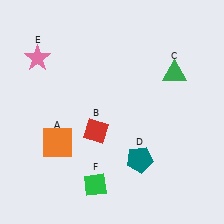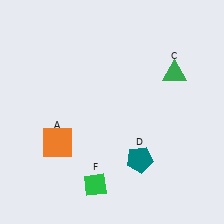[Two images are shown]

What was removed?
The red diamond (B), the pink star (E) were removed in Image 2.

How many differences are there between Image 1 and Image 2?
There are 2 differences between the two images.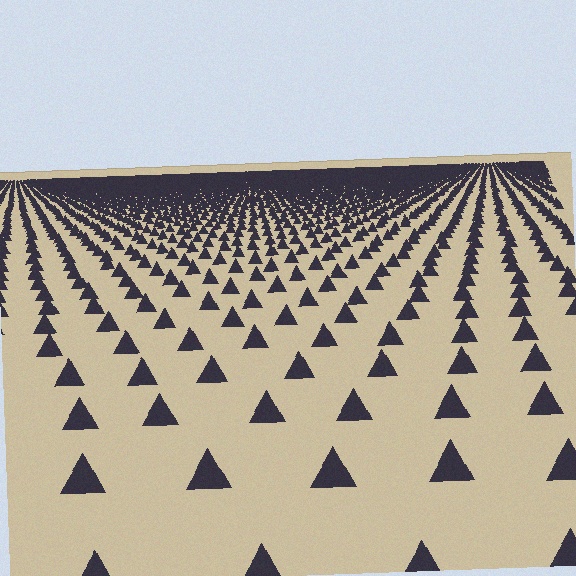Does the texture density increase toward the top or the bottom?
Density increases toward the top.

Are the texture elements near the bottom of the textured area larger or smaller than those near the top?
Larger. Near the bottom, elements are closer to the viewer and appear at a bigger on-screen size.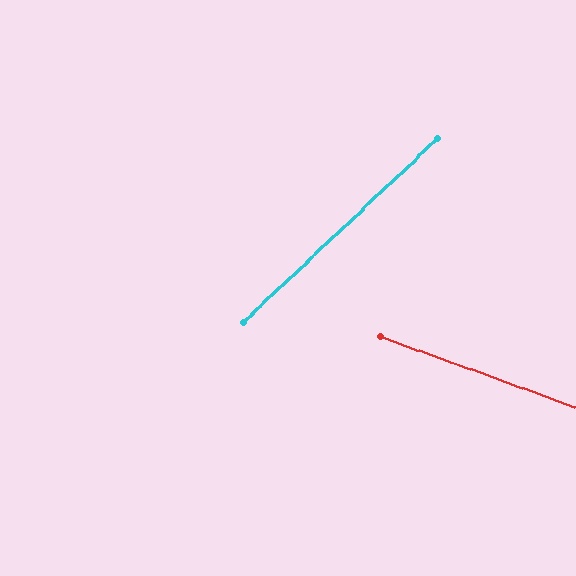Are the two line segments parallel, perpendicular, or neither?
Neither parallel nor perpendicular — they differ by about 63°.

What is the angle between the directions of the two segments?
Approximately 63 degrees.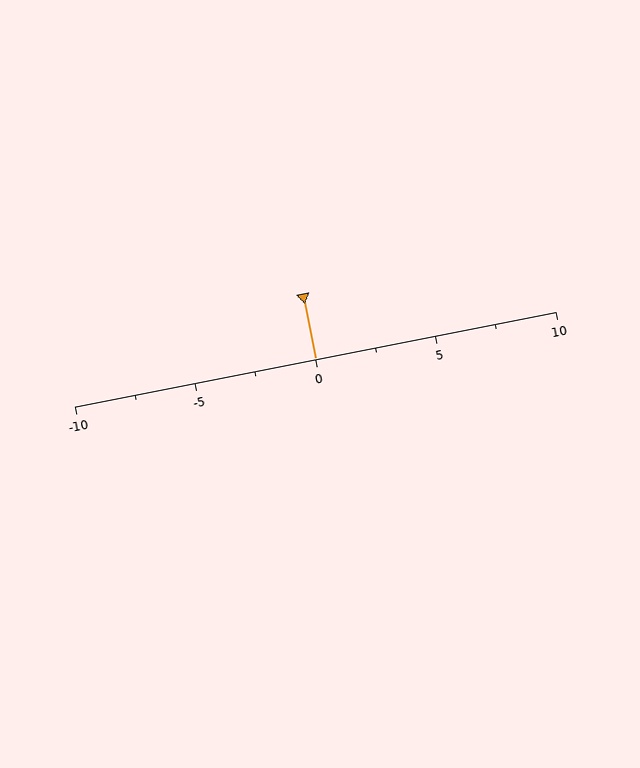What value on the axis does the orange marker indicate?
The marker indicates approximately 0.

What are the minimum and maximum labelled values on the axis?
The axis runs from -10 to 10.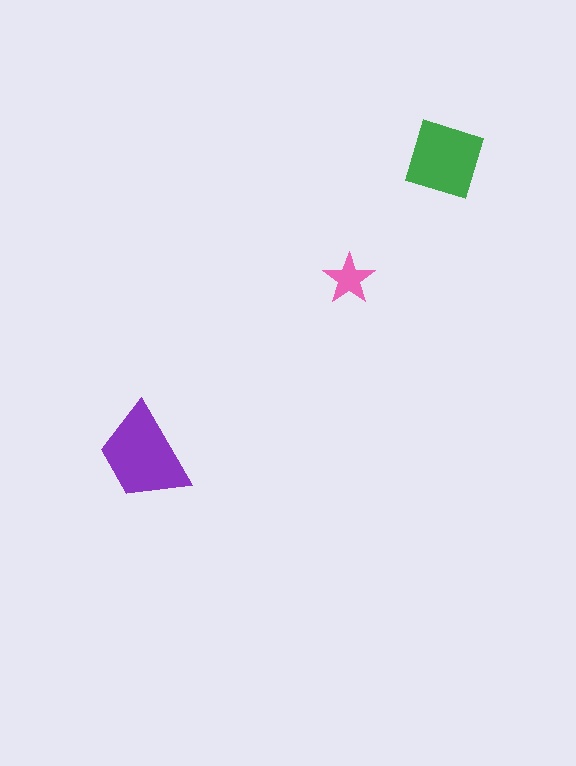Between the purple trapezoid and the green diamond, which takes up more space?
The purple trapezoid.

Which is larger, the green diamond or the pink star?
The green diamond.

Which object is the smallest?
The pink star.